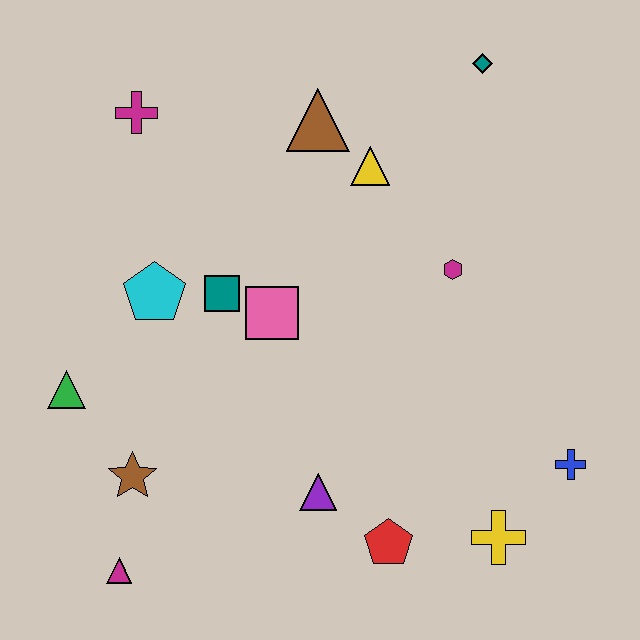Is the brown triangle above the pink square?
Yes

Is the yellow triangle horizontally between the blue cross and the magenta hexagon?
No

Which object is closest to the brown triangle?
The yellow triangle is closest to the brown triangle.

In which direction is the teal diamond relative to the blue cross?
The teal diamond is above the blue cross.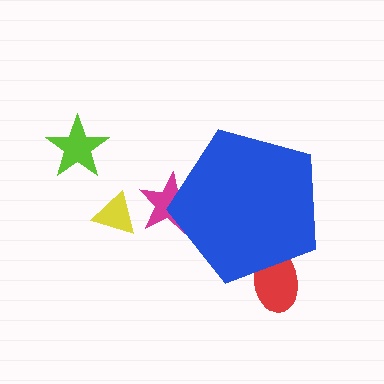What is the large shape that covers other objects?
A blue pentagon.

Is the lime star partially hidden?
No, the lime star is fully visible.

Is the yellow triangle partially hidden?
No, the yellow triangle is fully visible.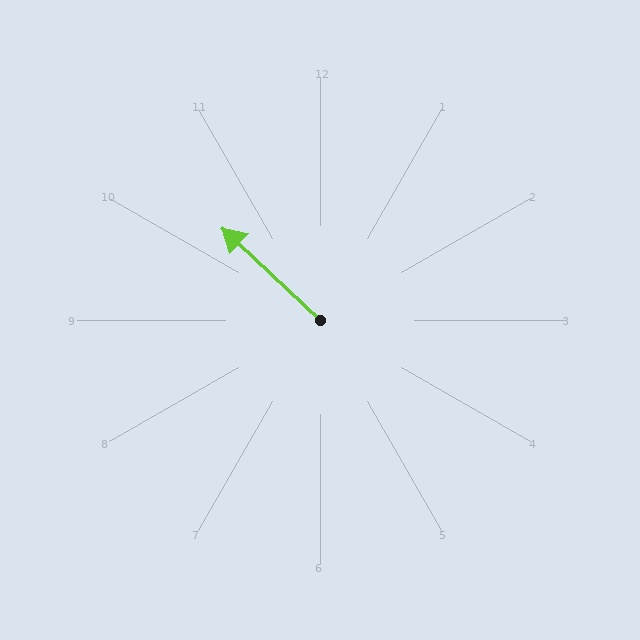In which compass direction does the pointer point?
Northwest.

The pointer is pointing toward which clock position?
Roughly 10 o'clock.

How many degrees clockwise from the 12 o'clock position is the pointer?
Approximately 313 degrees.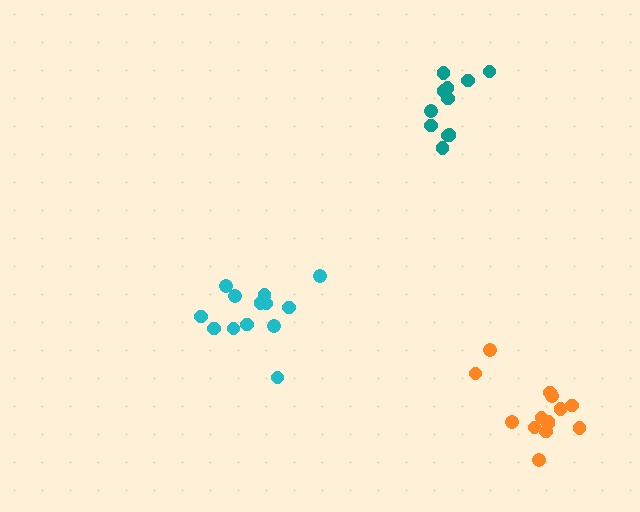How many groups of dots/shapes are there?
There are 3 groups.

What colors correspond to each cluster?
The clusters are colored: cyan, teal, orange.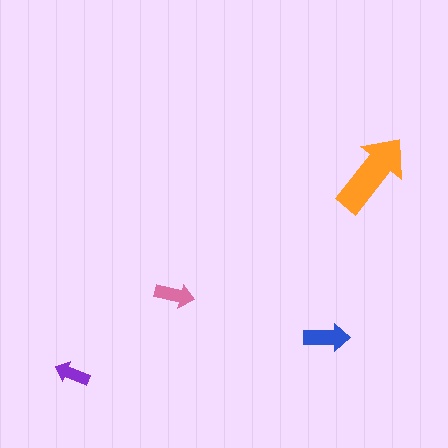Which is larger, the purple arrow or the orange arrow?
The orange one.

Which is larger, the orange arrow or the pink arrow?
The orange one.